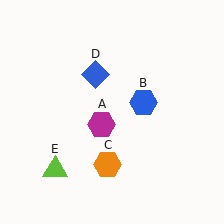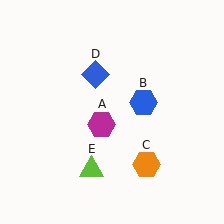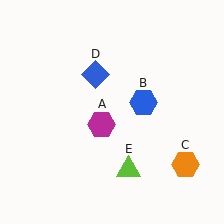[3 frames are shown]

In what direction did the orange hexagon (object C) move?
The orange hexagon (object C) moved right.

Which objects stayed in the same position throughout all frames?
Magenta hexagon (object A) and blue hexagon (object B) and blue diamond (object D) remained stationary.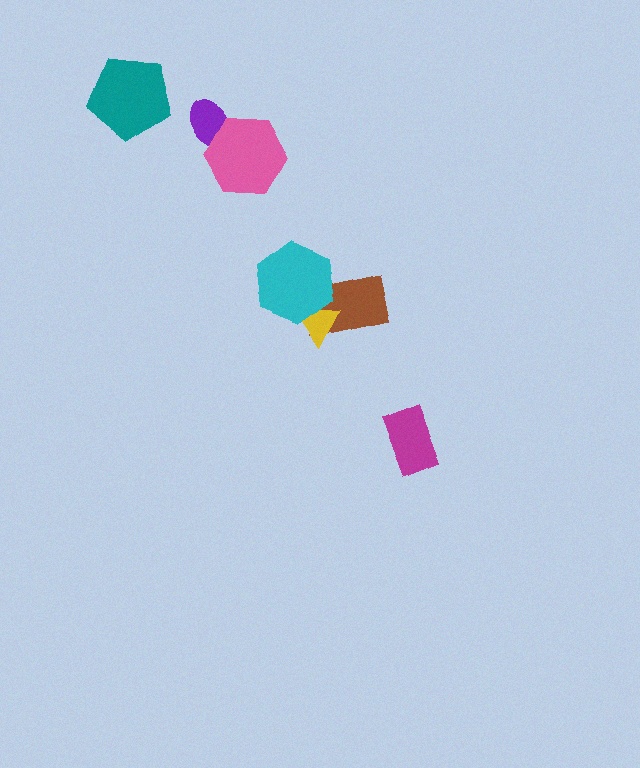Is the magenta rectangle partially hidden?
No, no other shape covers it.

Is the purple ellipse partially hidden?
Yes, it is partially covered by another shape.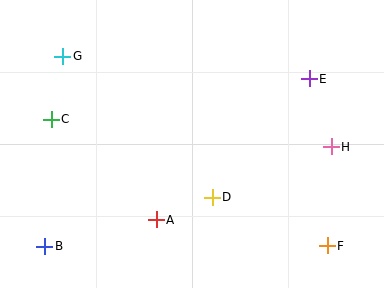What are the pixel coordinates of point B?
Point B is at (45, 246).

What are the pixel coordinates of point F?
Point F is at (327, 246).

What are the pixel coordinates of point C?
Point C is at (51, 119).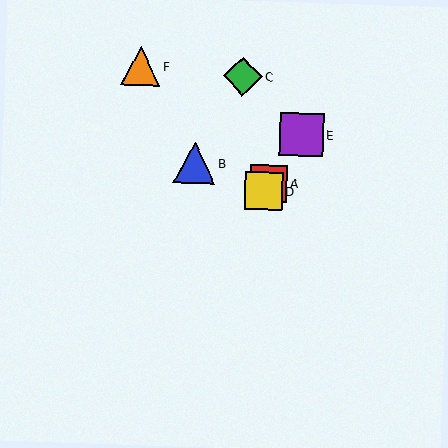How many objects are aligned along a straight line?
3 objects (A, D, E) are aligned along a straight line.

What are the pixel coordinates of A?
Object A is at (268, 184).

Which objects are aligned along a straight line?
Objects A, D, E are aligned along a straight line.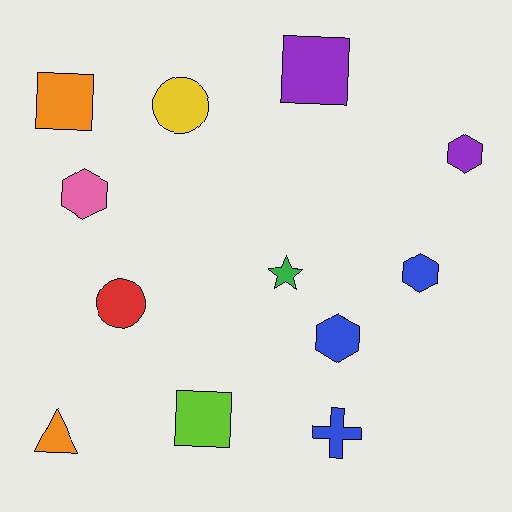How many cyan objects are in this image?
There are no cyan objects.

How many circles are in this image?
There are 2 circles.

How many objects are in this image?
There are 12 objects.